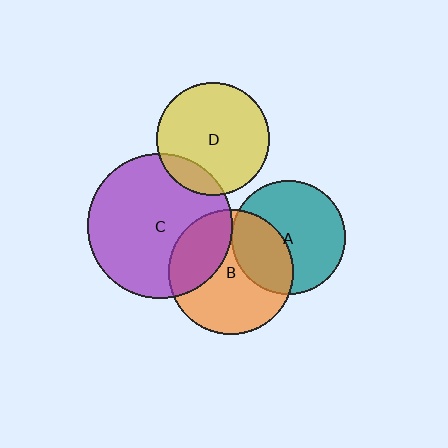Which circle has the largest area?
Circle C (purple).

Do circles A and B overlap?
Yes.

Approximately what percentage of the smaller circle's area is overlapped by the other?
Approximately 35%.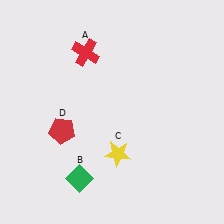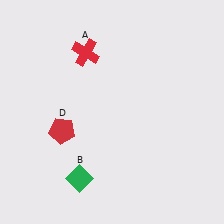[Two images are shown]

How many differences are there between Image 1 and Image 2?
There is 1 difference between the two images.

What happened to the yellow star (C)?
The yellow star (C) was removed in Image 2. It was in the bottom-right area of Image 1.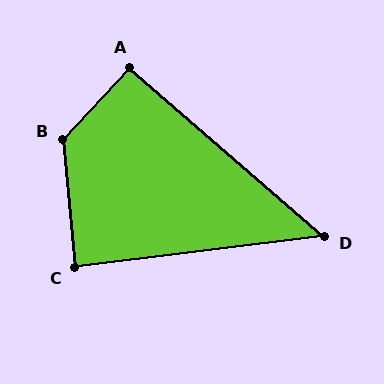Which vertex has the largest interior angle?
B, at approximately 132 degrees.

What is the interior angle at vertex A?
Approximately 92 degrees (approximately right).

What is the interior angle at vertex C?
Approximately 88 degrees (approximately right).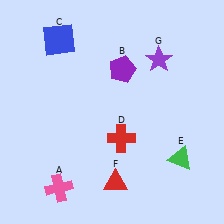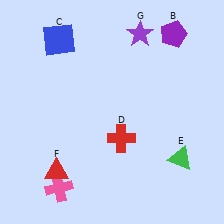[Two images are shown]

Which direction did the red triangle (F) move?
The red triangle (F) moved left.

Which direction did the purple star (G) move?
The purple star (G) moved up.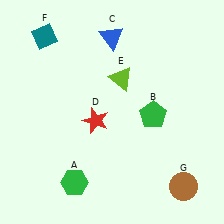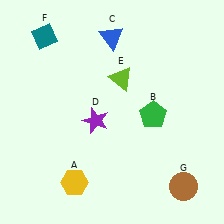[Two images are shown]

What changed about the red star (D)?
In Image 1, D is red. In Image 2, it changed to purple.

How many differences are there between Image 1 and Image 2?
There are 2 differences between the two images.